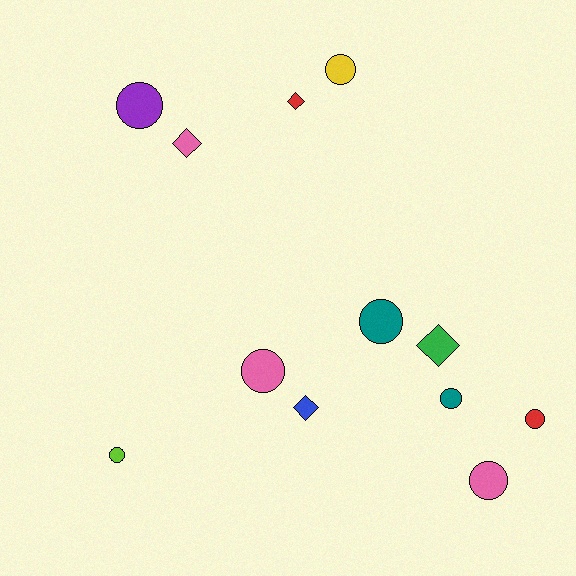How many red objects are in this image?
There are 2 red objects.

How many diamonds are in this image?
There are 4 diamonds.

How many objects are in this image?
There are 12 objects.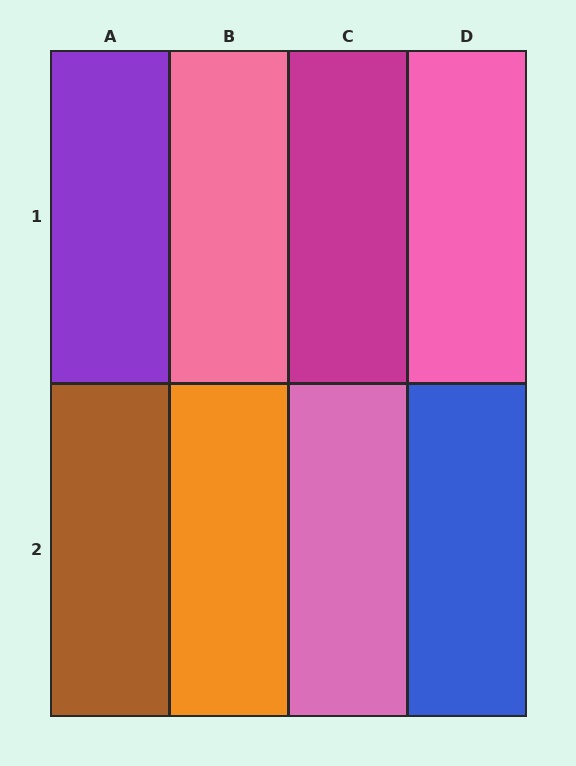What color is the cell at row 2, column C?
Pink.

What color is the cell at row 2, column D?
Blue.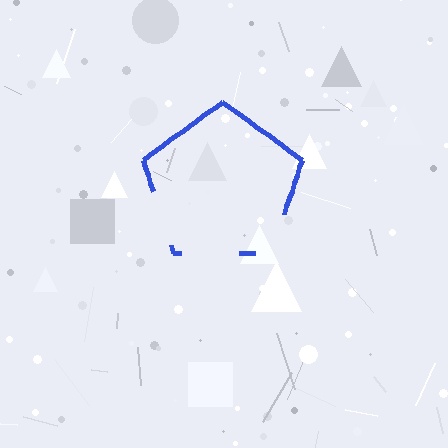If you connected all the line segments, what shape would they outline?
They would outline a pentagon.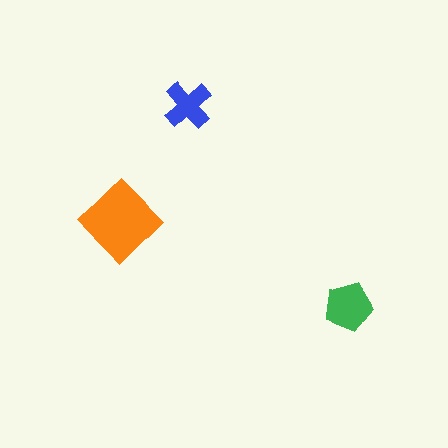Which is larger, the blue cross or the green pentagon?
The green pentagon.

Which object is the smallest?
The blue cross.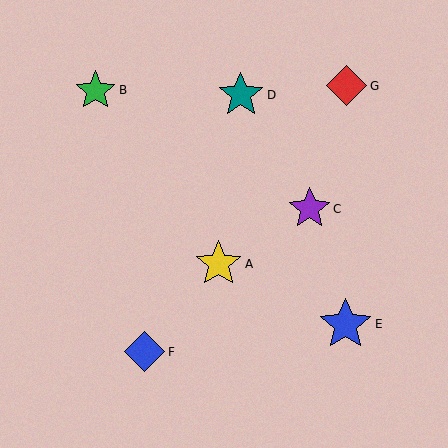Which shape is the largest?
The blue star (labeled E) is the largest.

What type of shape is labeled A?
Shape A is a yellow star.